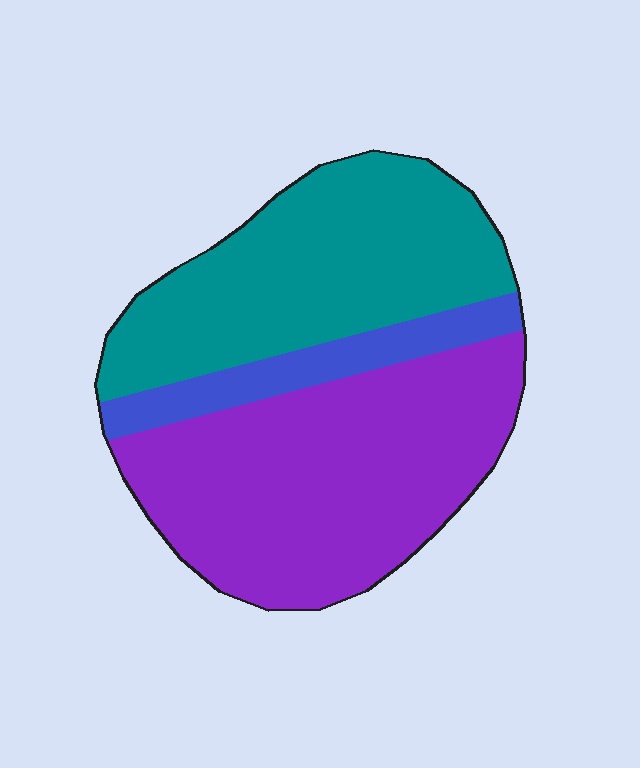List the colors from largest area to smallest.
From largest to smallest: purple, teal, blue.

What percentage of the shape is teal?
Teal takes up about two fifths (2/5) of the shape.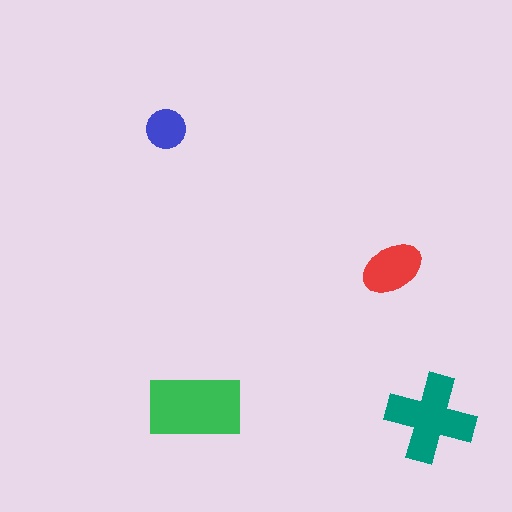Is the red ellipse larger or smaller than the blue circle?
Larger.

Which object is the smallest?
The blue circle.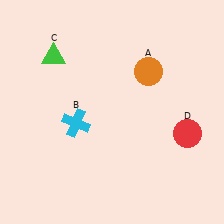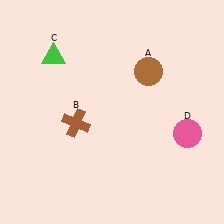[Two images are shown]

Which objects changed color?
A changed from orange to brown. B changed from cyan to brown. D changed from red to pink.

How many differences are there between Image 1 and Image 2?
There are 3 differences between the two images.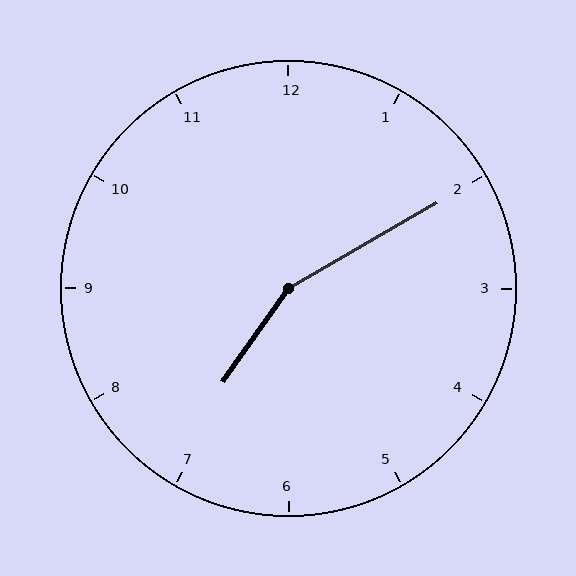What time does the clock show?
7:10.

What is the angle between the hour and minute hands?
Approximately 155 degrees.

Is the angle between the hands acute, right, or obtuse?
It is obtuse.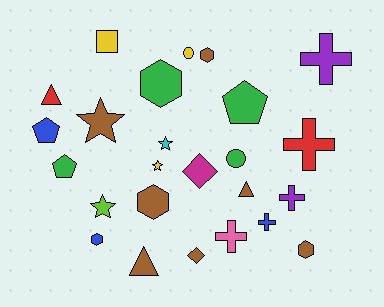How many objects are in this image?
There are 25 objects.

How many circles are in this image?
There are 2 circles.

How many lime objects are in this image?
There is 1 lime object.